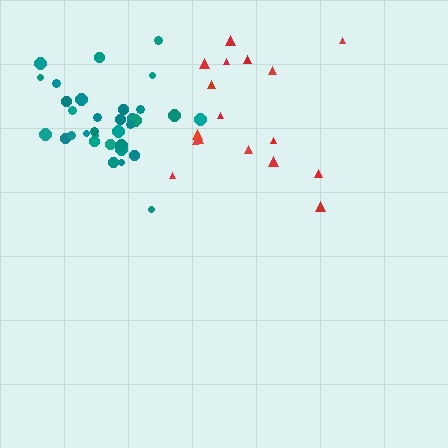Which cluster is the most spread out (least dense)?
Red.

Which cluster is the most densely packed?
Teal.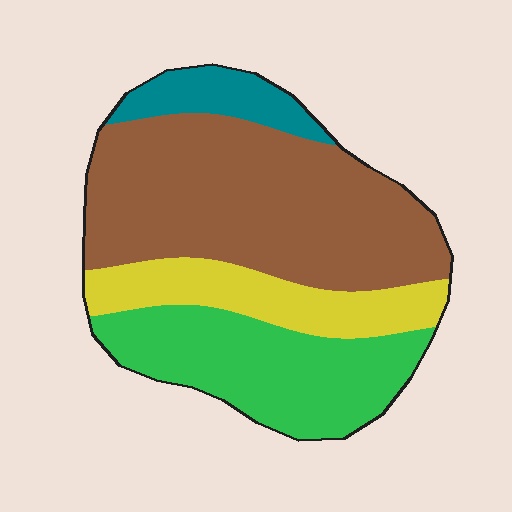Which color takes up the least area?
Teal, at roughly 10%.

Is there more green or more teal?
Green.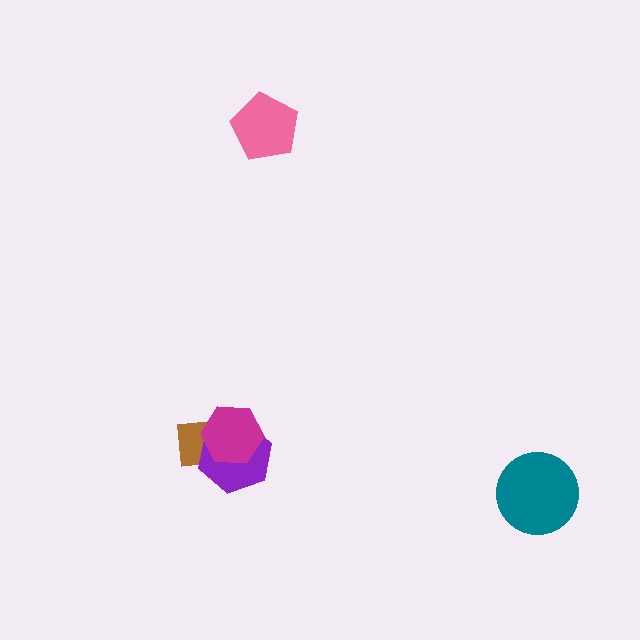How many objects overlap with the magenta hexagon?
2 objects overlap with the magenta hexagon.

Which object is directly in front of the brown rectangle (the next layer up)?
The purple hexagon is directly in front of the brown rectangle.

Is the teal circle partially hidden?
No, no other shape covers it.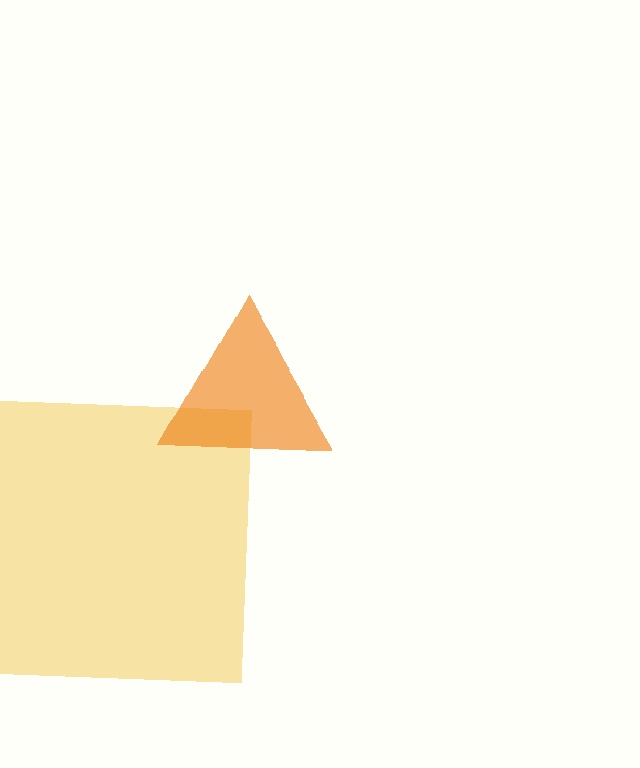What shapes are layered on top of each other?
The layered shapes are: a yellow square, an orange triangle.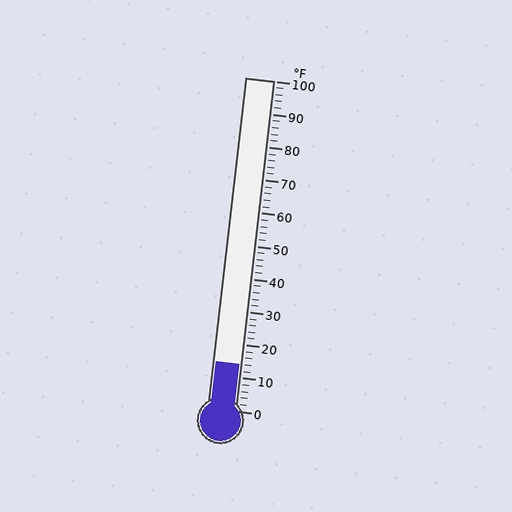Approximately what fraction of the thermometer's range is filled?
The thermometer is filled to approximately 15% of its range.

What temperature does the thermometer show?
The thermometer shows approximately 14°F.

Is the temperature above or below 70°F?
The temperature is below 70°F.